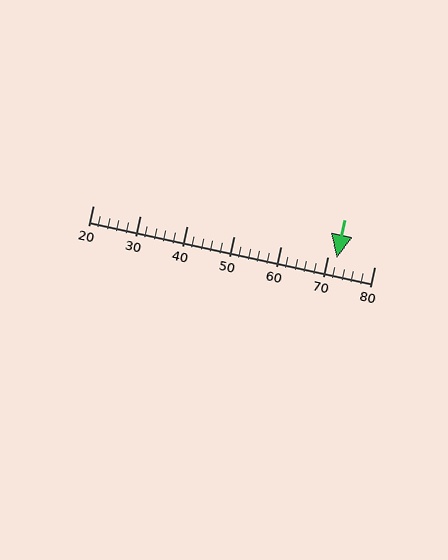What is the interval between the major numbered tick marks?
The major tick marks are spaced 10 units apart.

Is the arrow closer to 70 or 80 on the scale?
The arrow is closer to 70.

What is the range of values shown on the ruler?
The ruler shows values from 20 to 80.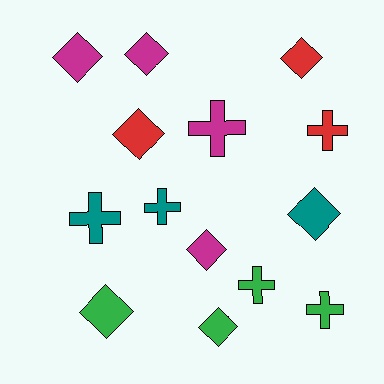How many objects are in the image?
There are 14 objects.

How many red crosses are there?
There is 1 red cross.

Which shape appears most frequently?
Diamond, with 8 objects.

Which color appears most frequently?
Magenta, with 4 objects.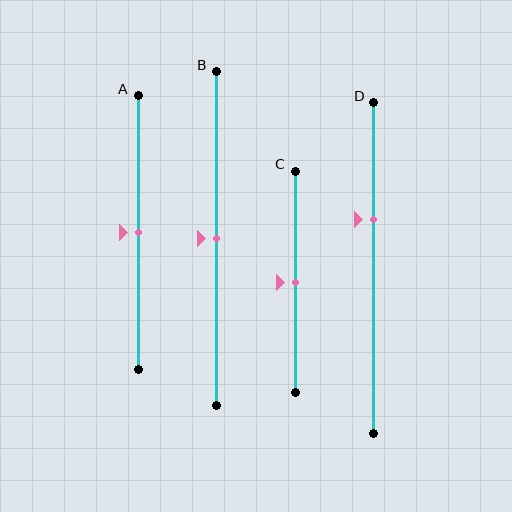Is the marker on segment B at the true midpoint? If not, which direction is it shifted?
Yes, the marker on segment B is at the true midpoint.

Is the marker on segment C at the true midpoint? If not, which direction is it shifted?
Yes, the marker on segment C is at the true midpoint.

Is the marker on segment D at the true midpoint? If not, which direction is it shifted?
No, the marker on segment D is shifted upward by about 15% of the segment length.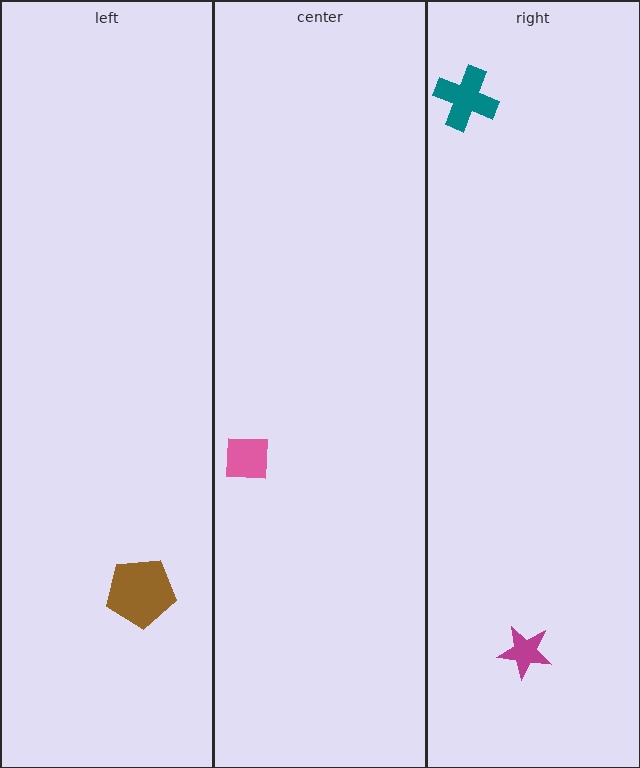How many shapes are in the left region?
1.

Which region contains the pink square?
The center region.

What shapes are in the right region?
The teal cross, the magenta star.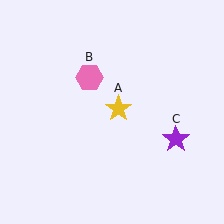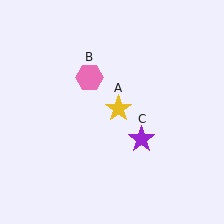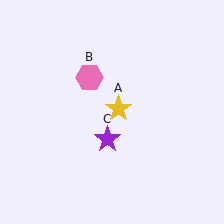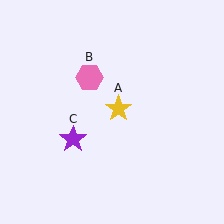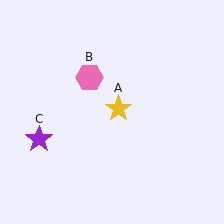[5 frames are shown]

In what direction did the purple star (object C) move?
The purple star (object C) moved left.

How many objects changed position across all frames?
1 object changed position: purple star (object C).